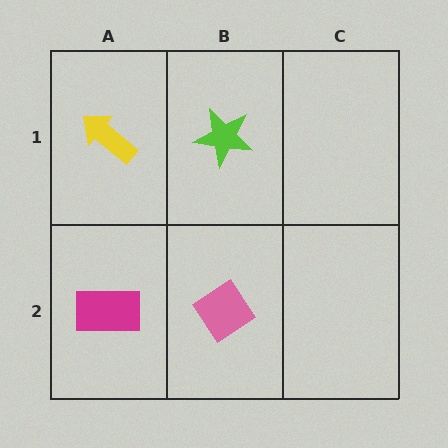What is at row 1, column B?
A lime star.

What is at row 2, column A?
A magenta rectangle.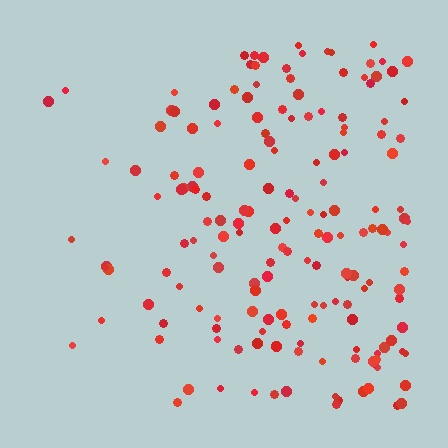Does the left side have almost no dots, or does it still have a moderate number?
Still a moderate number, just noticeably fewer than the right.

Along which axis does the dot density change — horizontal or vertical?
Horizontal.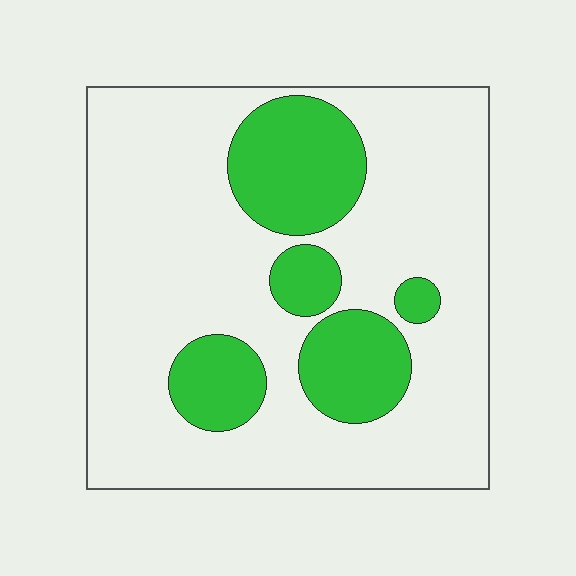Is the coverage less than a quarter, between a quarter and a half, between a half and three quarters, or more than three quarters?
Less than a quarter.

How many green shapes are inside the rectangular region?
5.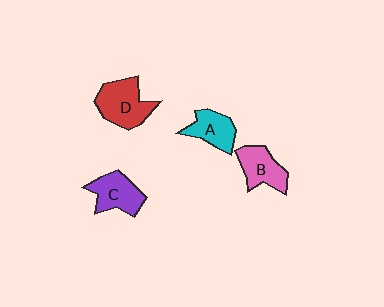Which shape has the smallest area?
Shape A (cyan).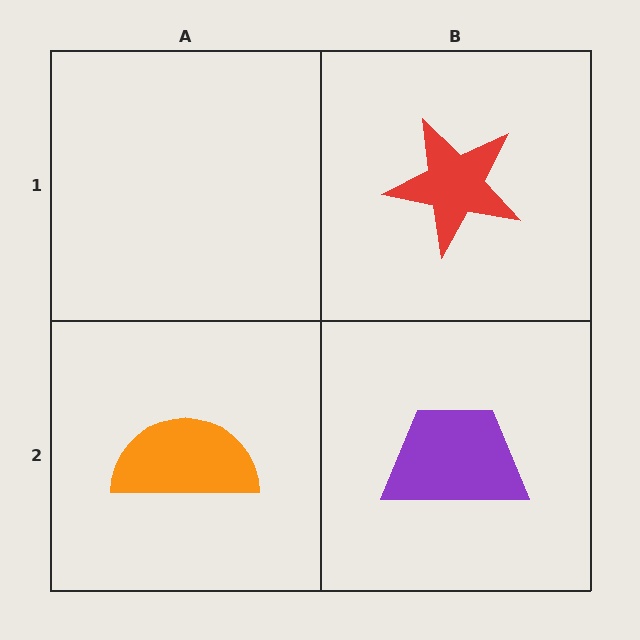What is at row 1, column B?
A red star.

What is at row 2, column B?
A purple trapezoid.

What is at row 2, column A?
An orange semicircle.